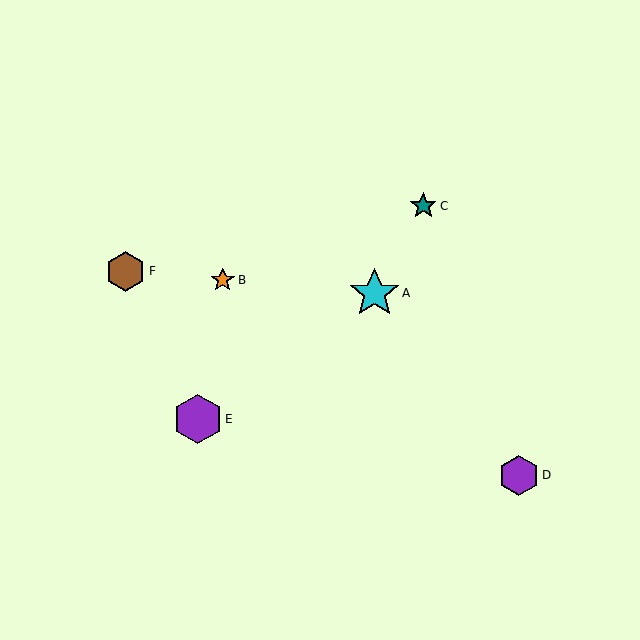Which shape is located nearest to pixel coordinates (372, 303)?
The cyan star (labeled A) at (375, 293) is nearest to that location.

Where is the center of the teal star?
The center of the teal star is at (423, 206).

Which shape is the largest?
The cyan star (labeled A) is the largest.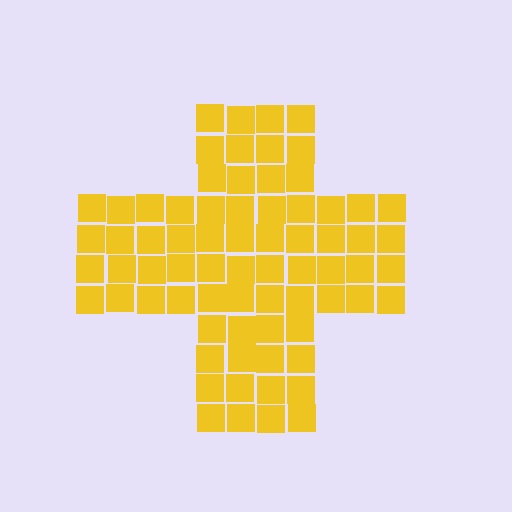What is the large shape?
The large shape is a cross.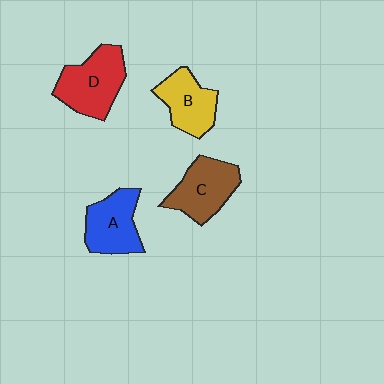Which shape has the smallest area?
Shape B (yellow).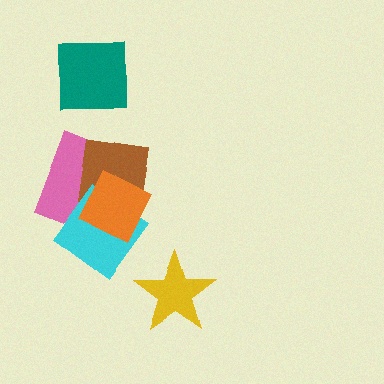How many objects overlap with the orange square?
3 objects overlap with the orange square.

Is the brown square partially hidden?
Yes, it is partially covered by another shape.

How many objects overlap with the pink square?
3 objects overlap with the pink square.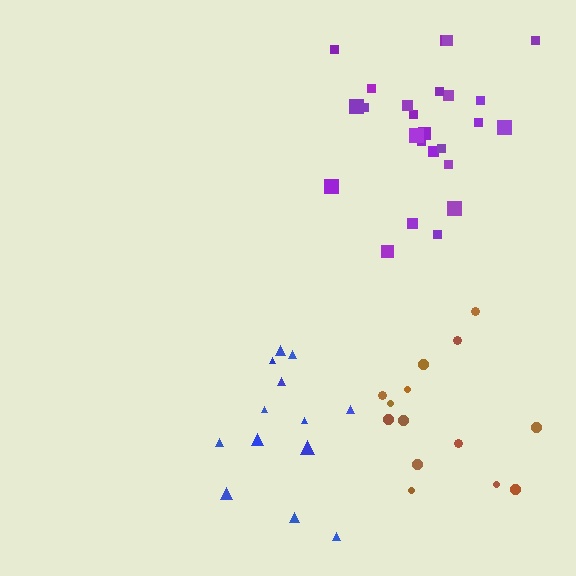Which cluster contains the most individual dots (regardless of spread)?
Purple (25).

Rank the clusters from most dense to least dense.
purple, blue, brown.